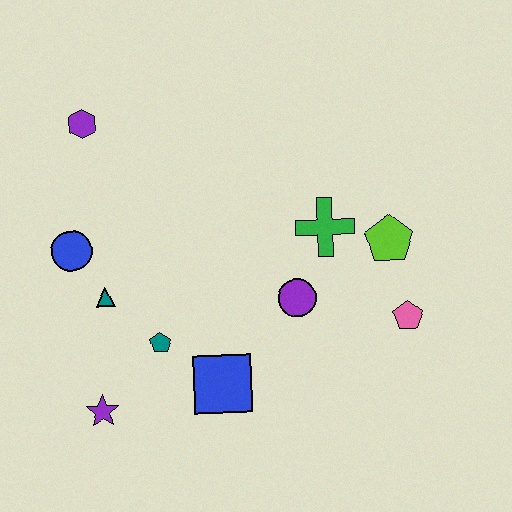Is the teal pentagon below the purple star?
No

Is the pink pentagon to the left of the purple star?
No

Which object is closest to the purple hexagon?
The blue circle is closest to the purple hexagon.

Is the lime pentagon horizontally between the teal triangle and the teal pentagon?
No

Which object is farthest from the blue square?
The purple hexagon is farthest from the blue square.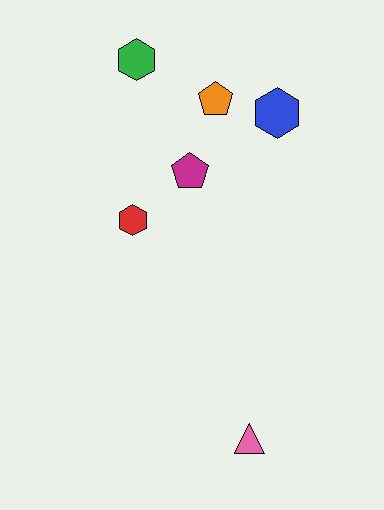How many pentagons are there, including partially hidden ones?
There are 2 pentagons.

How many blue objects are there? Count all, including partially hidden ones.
There is 1 blue object.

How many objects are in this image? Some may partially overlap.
There are 6 objects.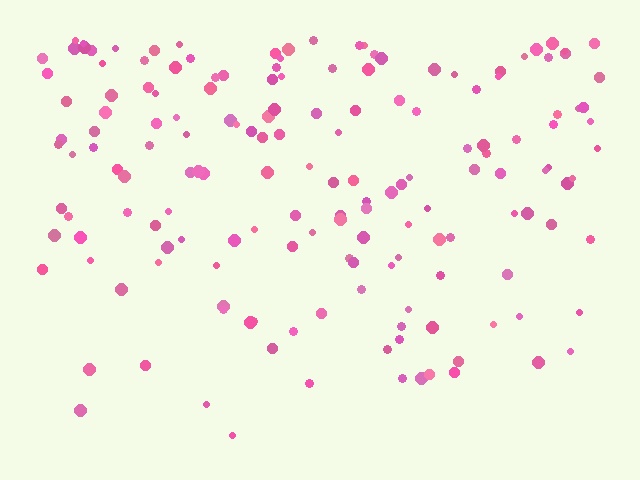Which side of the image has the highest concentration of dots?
The top.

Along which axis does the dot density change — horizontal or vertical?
Vertical.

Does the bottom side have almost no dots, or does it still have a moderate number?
Still a moderate number, just noticeably fewer than the top.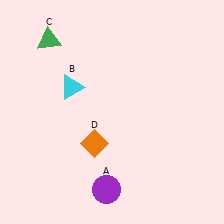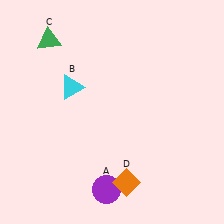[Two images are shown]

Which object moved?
The orange diamond (D) moved down.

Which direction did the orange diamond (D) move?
The orange diamond (D) moved down.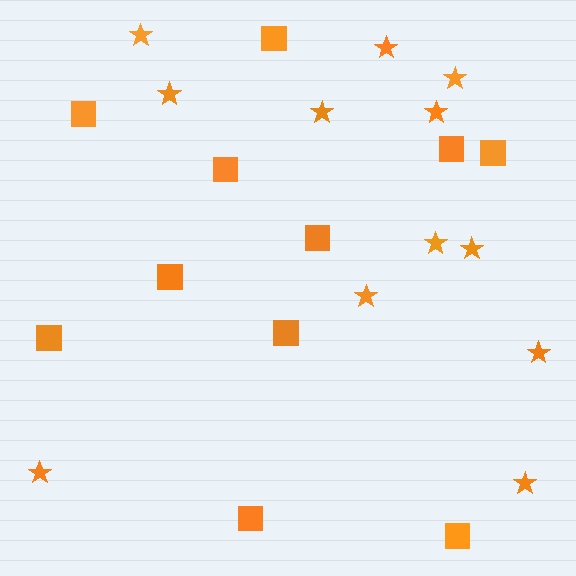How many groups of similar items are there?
There are 2 groups: one group of squares (11) and one group of stars (12).